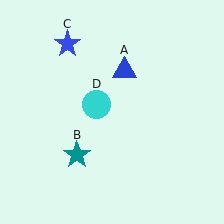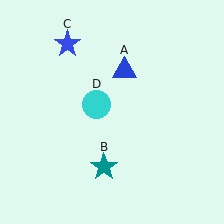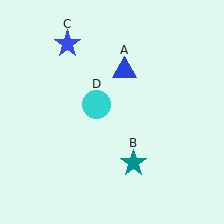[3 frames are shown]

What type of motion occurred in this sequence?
The teal star (object B) rotated counterclockwise around the center of the scene.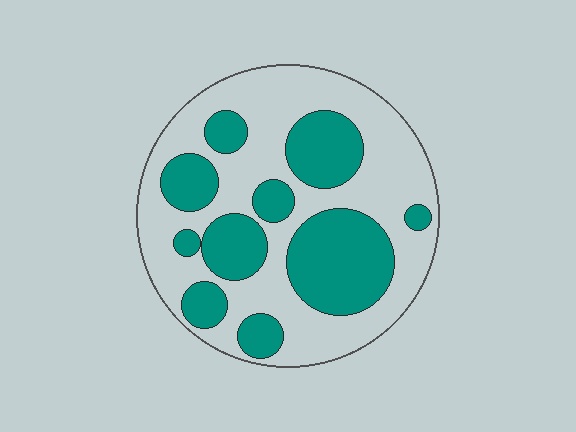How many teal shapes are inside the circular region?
10.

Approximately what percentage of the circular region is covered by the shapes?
Approximately 40%.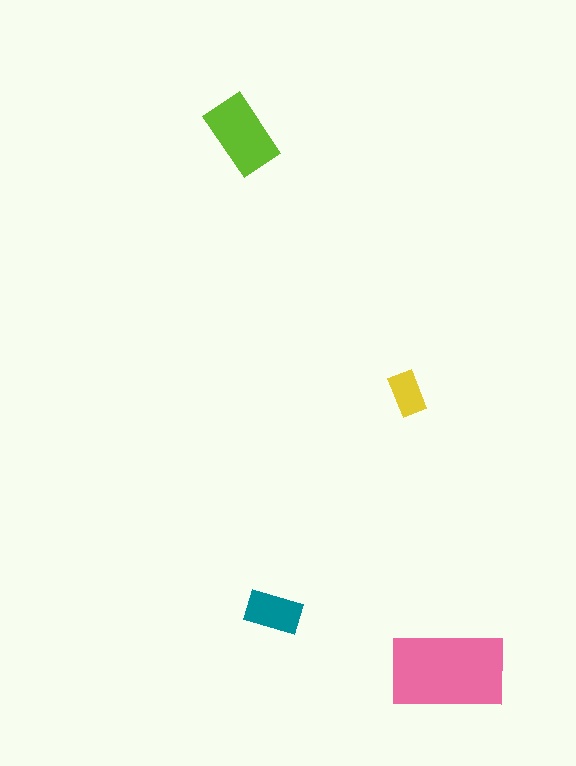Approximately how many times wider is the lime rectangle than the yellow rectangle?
About 1.5 times wider.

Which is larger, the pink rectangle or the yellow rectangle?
The pink one.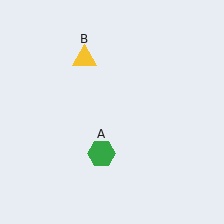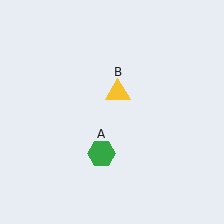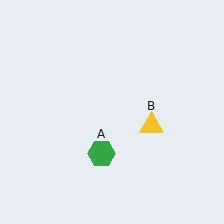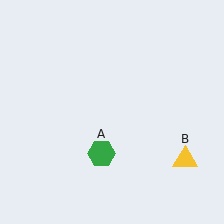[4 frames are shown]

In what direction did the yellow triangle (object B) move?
The yellow triangle (object B) moved down and to the right.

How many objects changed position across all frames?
1 object changed position: yellow triangle (object B).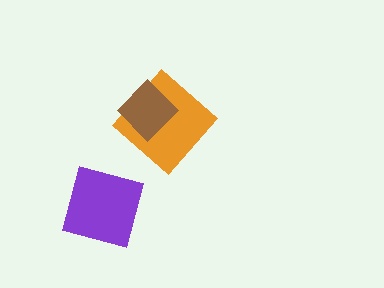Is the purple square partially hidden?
No, no other shape covers it.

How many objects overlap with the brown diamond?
1 object overlaps with the brown diamond.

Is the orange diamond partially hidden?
Yes, it is partially covered by another shape.